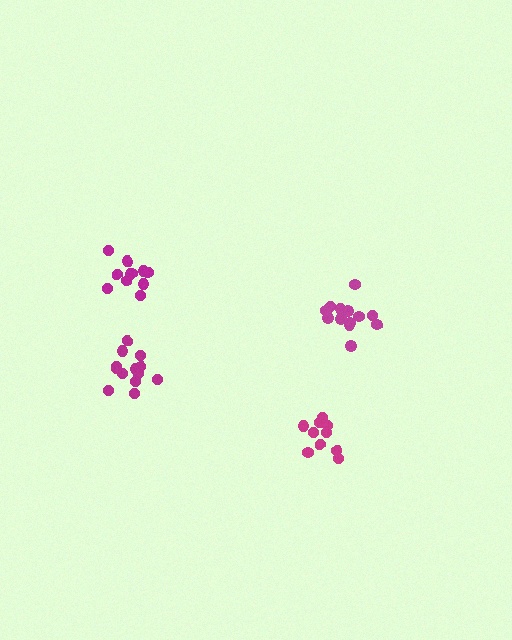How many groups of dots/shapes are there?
There are 4 groups.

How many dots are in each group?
Group 1: 10 dots, Group 2: 11 dots, Group 3: 14 dots, Group 4: 13 dots (48 total).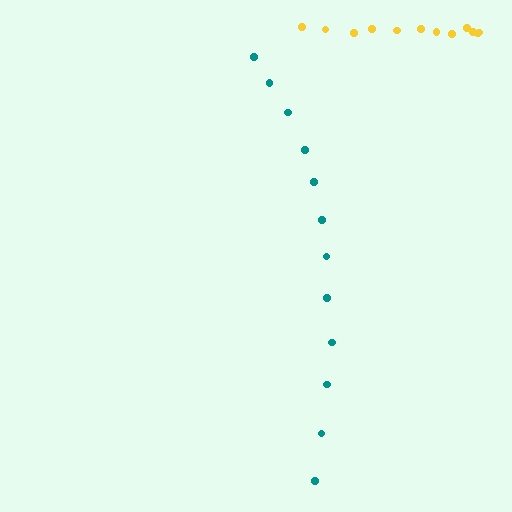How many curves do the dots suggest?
There are 2 distinct paths.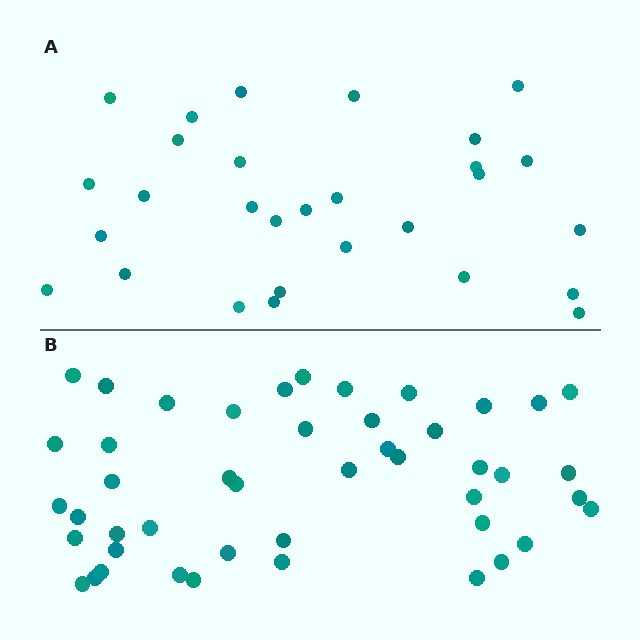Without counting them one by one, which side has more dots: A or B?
Region B (the bottom region) has more dots.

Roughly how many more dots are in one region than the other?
Region B has approximately 15 more dots than region A.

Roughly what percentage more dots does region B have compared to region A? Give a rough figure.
About 60% more.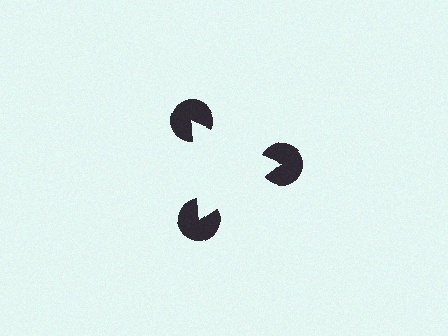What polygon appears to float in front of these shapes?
An illusory triangle — its edges are inferred from the aligned wedge cuts in the pac-man discs, not physically drawn.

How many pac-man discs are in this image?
There are 3 — one at each vertex of the illusory triangle.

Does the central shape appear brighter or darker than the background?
It typically appears slightly brighter than the background, even though no actual brightness change is drawn.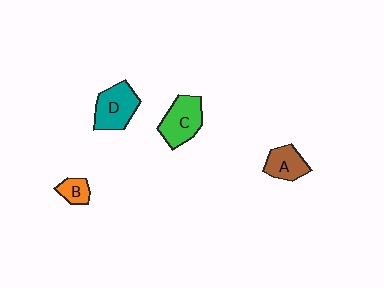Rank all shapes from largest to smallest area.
From largest to smallest: C (green), D (teal), A (brown), B (orange).